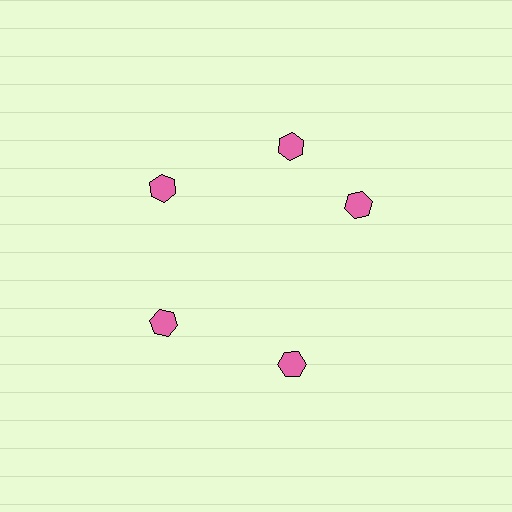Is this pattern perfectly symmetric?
No. The 5 pink hexagons are arranged in a ring, but one element near the 3 o'clock position is rotated out of alignment along the ring, breaking the 5-fold rotational symmetry.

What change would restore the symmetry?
The symmetry would be restored by rotating it back into even spacing with its neighbors so that all 5 hexagons sit at equal angles and equal distance from the center.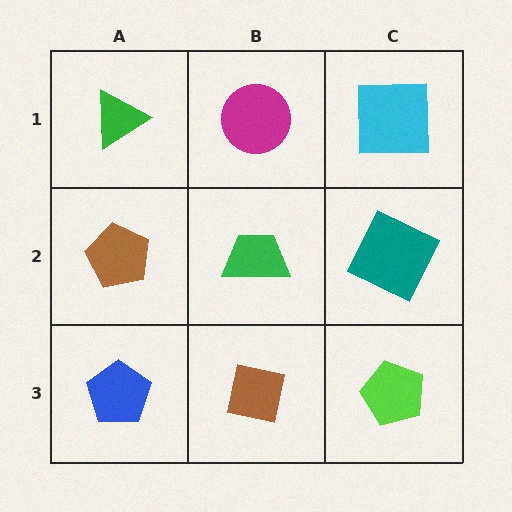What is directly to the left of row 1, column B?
A green triangle.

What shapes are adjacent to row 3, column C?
A teal square (row 2, column C), a brown square (row 3, column B).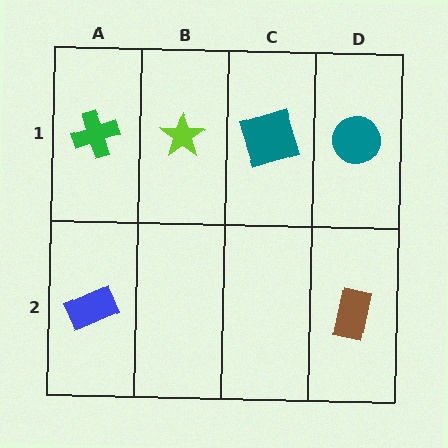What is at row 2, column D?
A brown rectangle.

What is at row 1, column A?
A green cross.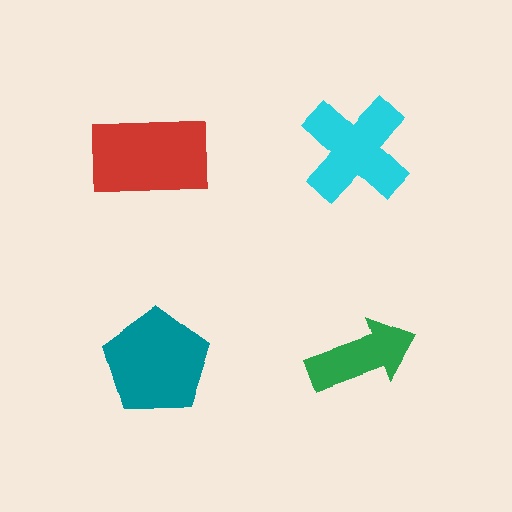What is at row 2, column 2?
A green arrow.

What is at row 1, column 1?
A red rectangle.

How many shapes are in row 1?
2 shapes.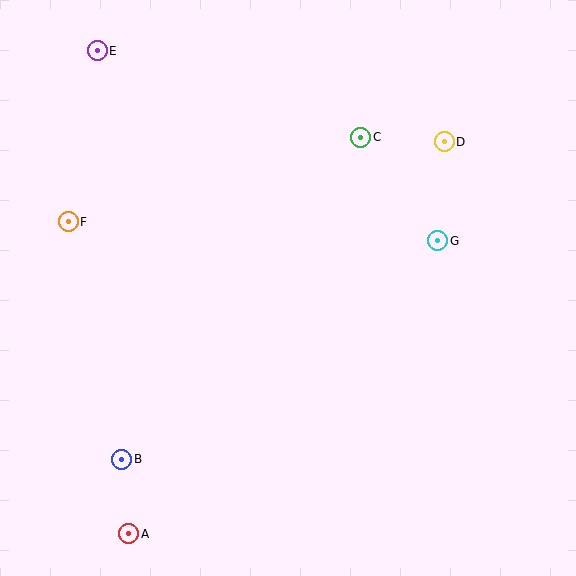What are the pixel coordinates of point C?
Point C is at (361, 137).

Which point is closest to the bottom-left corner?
Point A is closest to the bottom-left corner.